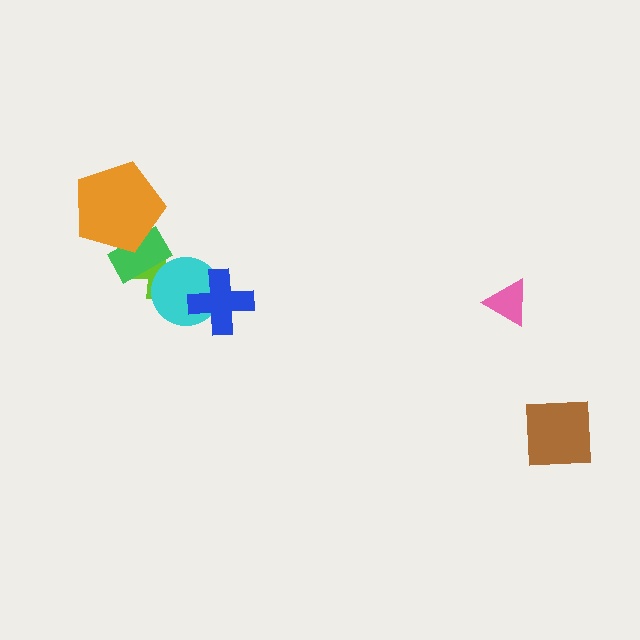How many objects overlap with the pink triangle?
0 objects overlap with the pink triangle.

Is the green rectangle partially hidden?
Yes, it is partially covered by another shape.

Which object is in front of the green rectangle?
The orange pentagon is in front of the green rectangle.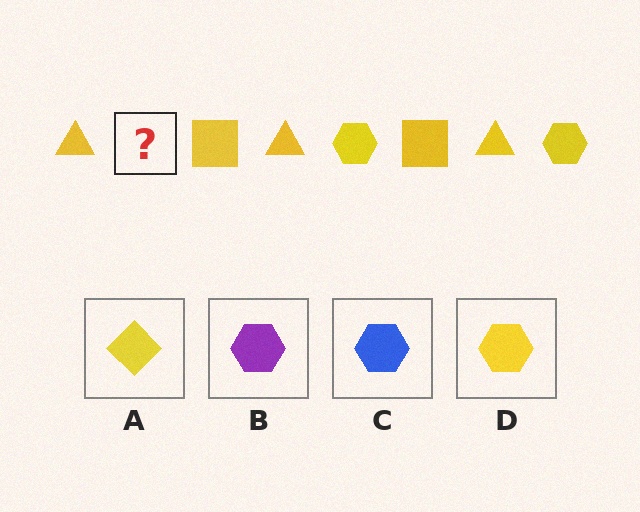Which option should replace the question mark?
Option D.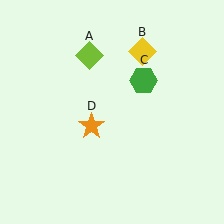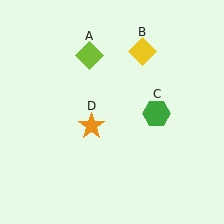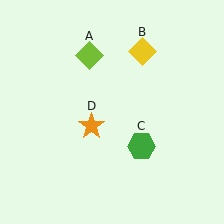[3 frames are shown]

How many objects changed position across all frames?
1 object changed position: green hexagon (object C).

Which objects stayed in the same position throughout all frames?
Lime diamond (object A) and yellow diamond (object B) and orange star (object D) remained stationary.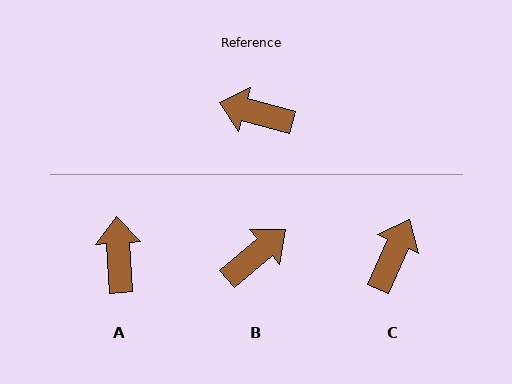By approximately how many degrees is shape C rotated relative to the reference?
Approximately 99 degrees clockwise.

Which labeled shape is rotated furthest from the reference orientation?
B, about 124 degrees away.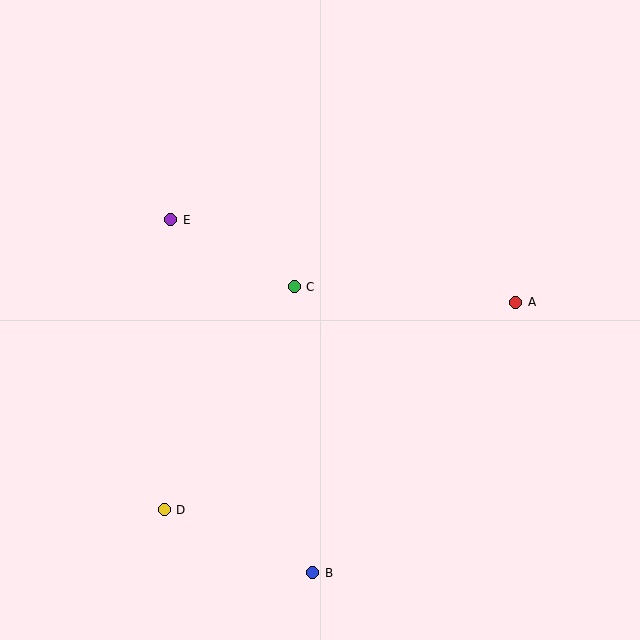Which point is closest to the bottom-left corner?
Point D is closest to the bottom-left corner.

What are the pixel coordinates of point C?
Point C is at (294, 287).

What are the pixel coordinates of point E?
Point E is at (171, 220).